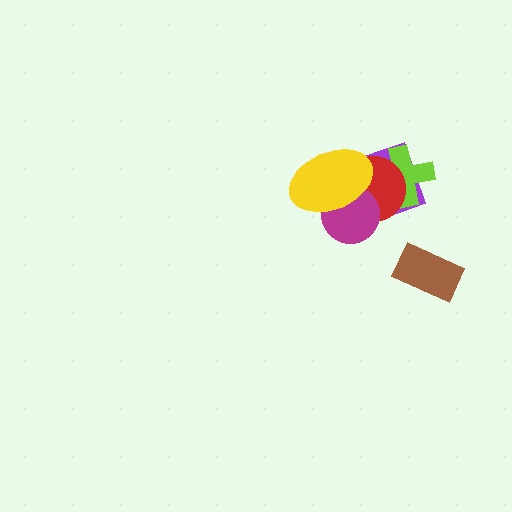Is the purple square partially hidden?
Yes, it is partially covered by another shape.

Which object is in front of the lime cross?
The red circle is in front of the lime cross.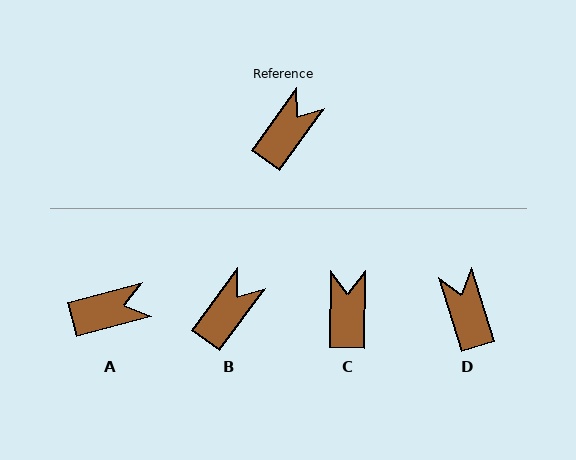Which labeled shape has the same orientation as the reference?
B.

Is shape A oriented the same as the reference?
No, it is off by about 39 degrees.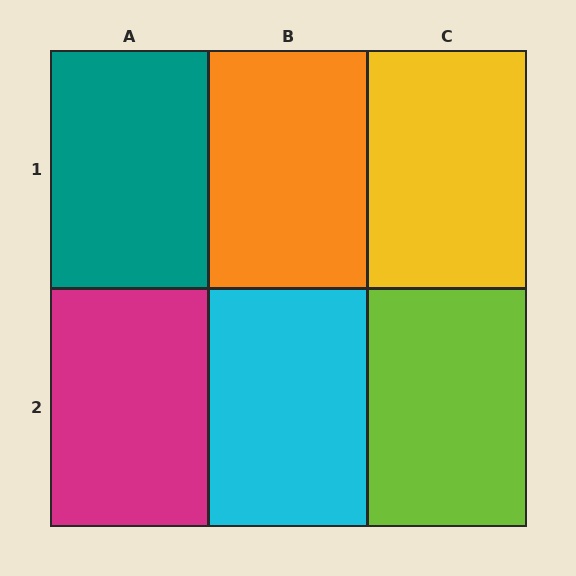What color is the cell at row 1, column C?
Yellow.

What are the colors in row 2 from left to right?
Magenta, cyan, lime.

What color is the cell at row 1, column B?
Orange.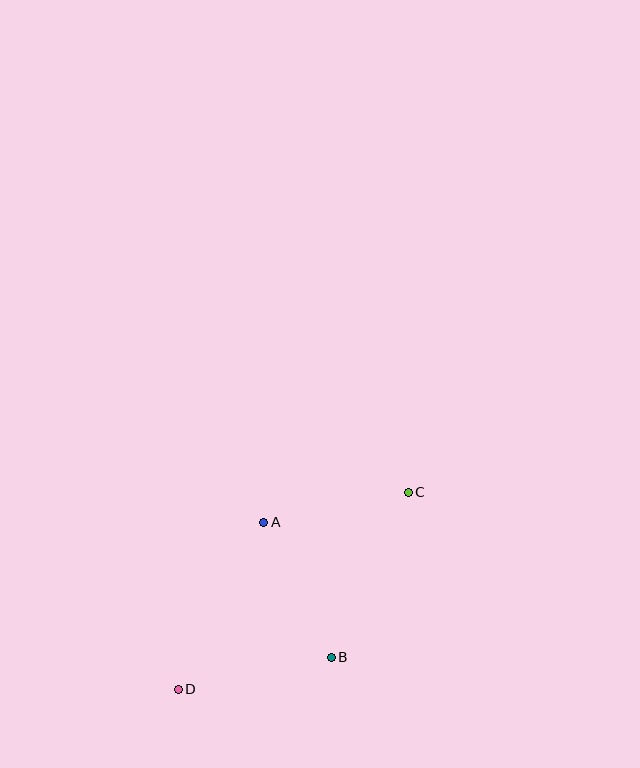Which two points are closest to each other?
Points A and C are closest to each other.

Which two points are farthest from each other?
Points C and D are farthest from each other.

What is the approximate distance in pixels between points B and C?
The distance between B and C is approximately 182 pixels.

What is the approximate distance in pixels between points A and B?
The distance between A and B is approximately 151 pixels.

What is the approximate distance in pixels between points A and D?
The distance between A and D is approximately 188 pixels.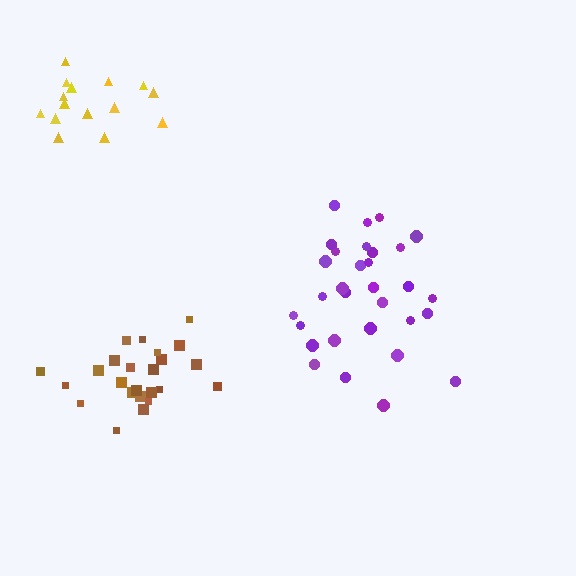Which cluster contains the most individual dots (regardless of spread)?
Purple (31).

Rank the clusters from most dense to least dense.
brown, yellow, purple.